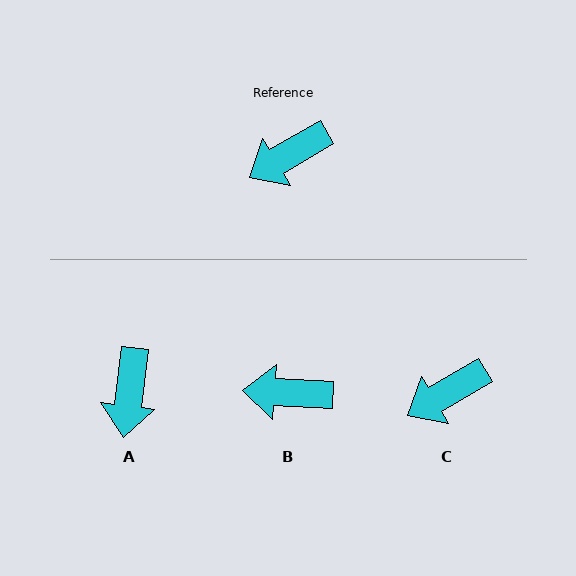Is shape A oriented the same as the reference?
No, it is off by about 53 degrees.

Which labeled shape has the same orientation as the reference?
C.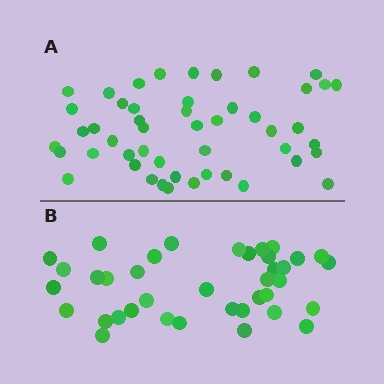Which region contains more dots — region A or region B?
Region A (the top region) has more dots.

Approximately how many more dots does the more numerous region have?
Region A has roughly 12 or so more dots than region B.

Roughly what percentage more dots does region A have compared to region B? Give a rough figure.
About 30% more.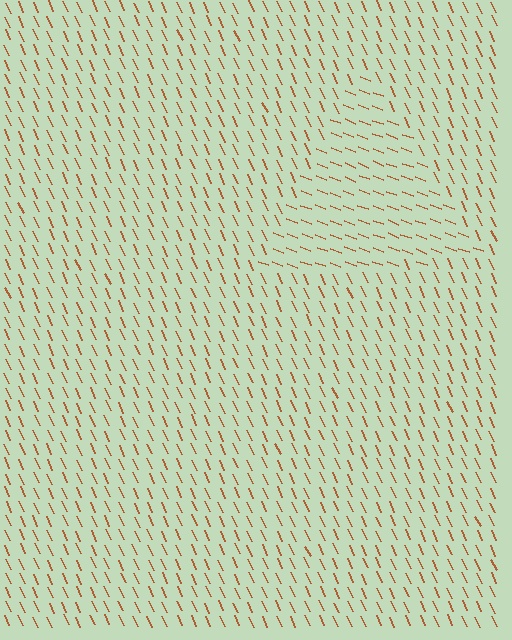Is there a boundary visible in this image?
Yes, there is a texture boundary formed by a change in line orientation.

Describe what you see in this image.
The image is filled with small brown line segments. A triangle region in the image has lines oriented differently from the surrounding lines, creating a visible texture boundary.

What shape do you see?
I see a triangle.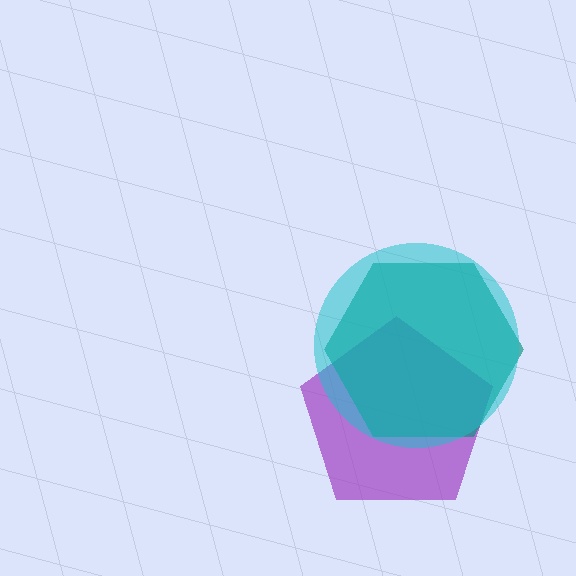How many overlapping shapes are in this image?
There are 3 overlapping shapes in the image.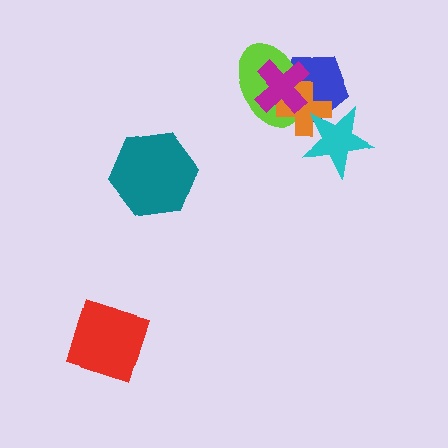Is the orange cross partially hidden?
Yes, it is partially covered by another shape.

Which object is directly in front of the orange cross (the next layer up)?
The magenta cross is directly in front of the orange cross.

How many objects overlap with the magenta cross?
3 objects overlap with the magenta cross.